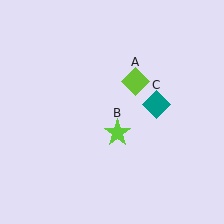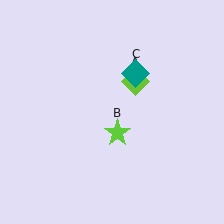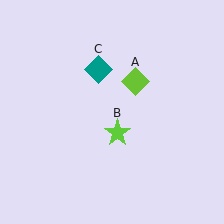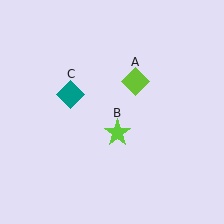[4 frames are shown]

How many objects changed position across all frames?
1 object changed position: teal diamond (object C).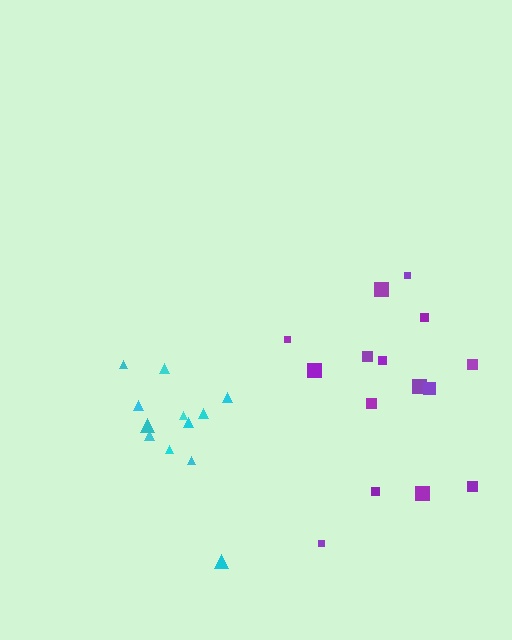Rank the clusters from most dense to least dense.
cyan, purple.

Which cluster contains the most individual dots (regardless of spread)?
Purple (16).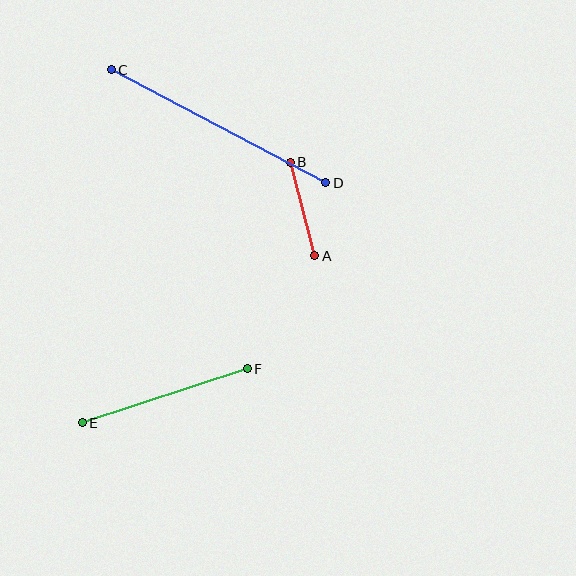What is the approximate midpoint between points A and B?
The midpoint is at approximately (303, 209) pixels.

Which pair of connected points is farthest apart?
Points C and D are farthest apart.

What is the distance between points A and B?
The distance is approximately 96 pixels.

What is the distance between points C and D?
The distance is approximately 242 pixels.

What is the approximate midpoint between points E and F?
The midpoint is at approximately (165, 396) pixels.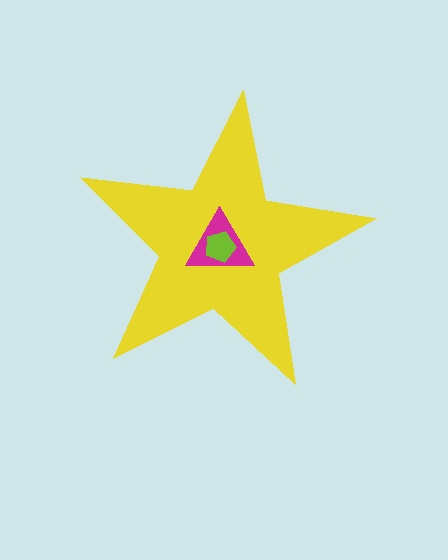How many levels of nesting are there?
3.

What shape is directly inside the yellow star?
The magenta triangle.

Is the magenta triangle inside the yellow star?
Yes.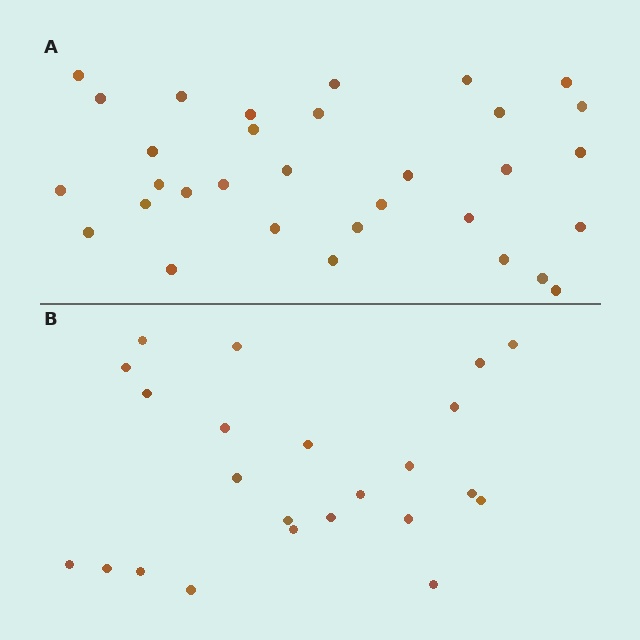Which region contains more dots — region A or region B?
Region A (the top region) has more dots.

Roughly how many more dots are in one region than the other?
Region A has roughly 8 or so more dots than region B.